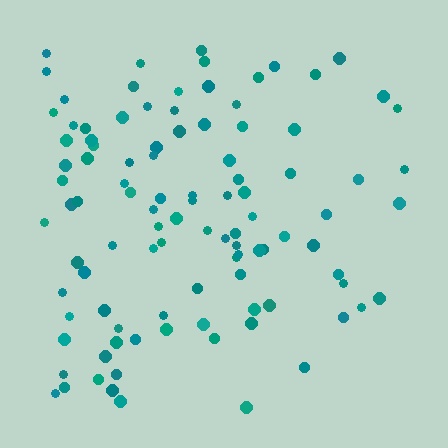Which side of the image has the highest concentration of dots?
The left.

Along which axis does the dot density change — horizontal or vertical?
Horizontal.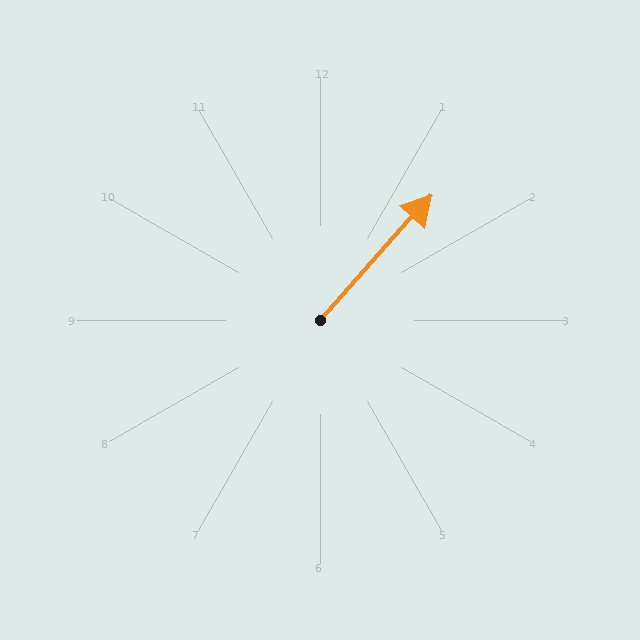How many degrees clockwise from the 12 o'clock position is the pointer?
Approximately 42 degrees.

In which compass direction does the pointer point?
Northeast.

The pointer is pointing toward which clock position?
Roughly 1 o'clock.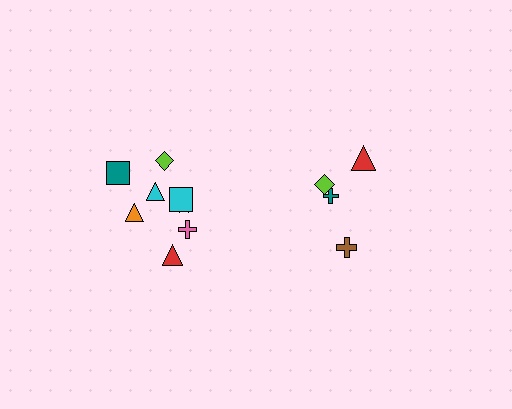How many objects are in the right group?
There are 4 objects.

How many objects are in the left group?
There are 8 objects.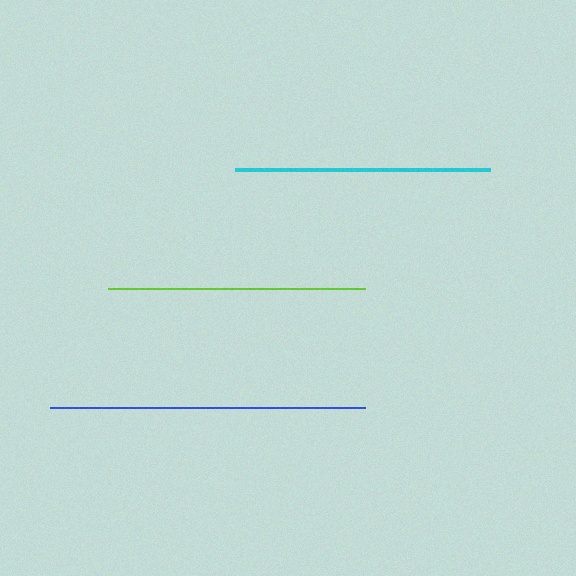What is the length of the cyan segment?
The cyan segment is approximately 255 pixels long.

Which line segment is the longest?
The blue line is the longest at approximately 315 pixels.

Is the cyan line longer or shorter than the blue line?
The blue line is longer than the cyan line.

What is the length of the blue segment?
The blue segment is approximately 315 pixels long.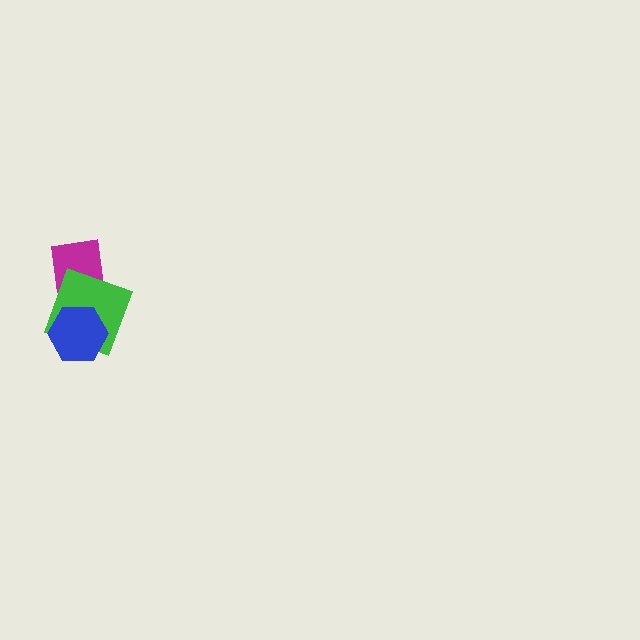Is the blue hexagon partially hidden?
No, no other shape covers it.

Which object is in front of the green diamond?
The blue hexagon is in front of the green diamond.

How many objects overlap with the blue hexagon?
1 object overlaps with the blue hexagon.